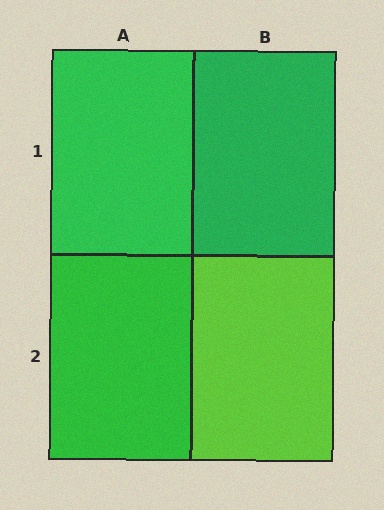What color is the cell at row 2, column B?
Lime.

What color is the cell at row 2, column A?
Green.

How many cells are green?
3 cells are green.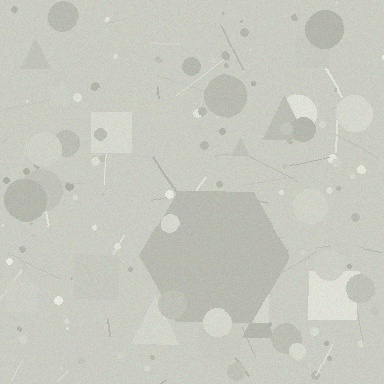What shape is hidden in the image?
A hexagon is hidden in the image.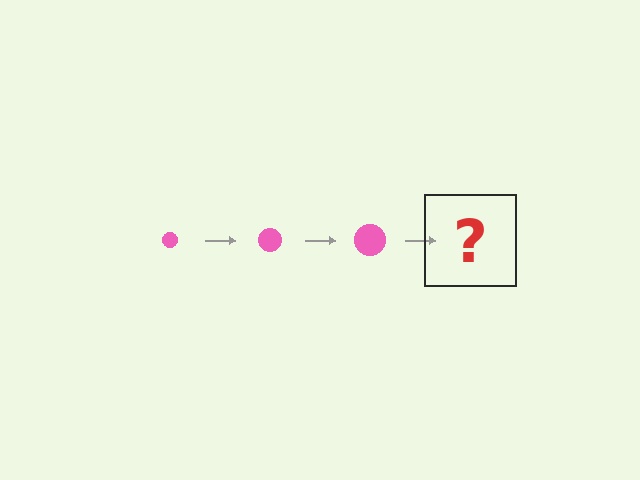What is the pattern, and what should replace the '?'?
The pattern is that the circle gets progressively larger each step. The '?' should be a pink circle, larger than the previous one.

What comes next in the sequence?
The next element should be a pink circle, larger than the previous one.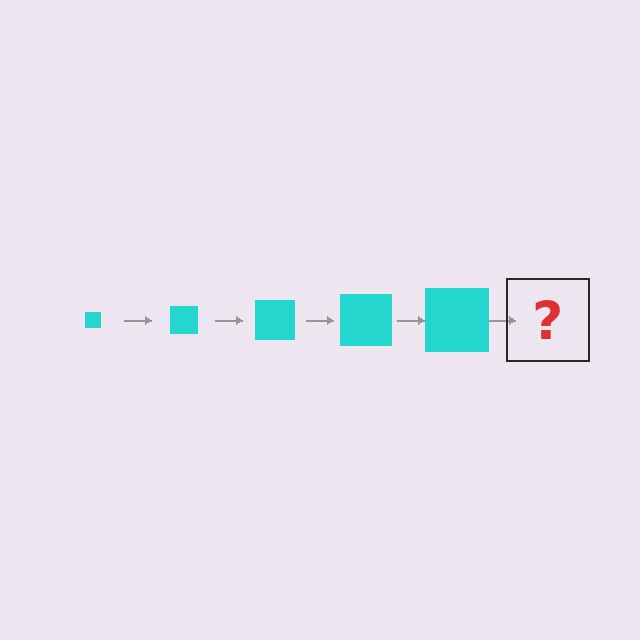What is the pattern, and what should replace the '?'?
The pattern is that the square gets progressively larger each step. The '?' should be a cyan square, larger than the previous one.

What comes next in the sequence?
The next element should be a cyan square, larger than the previous one.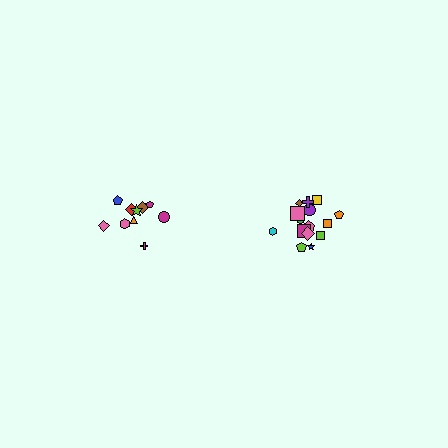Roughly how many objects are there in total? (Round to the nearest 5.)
Roughly 25 objects in total.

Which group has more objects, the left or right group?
The right group.